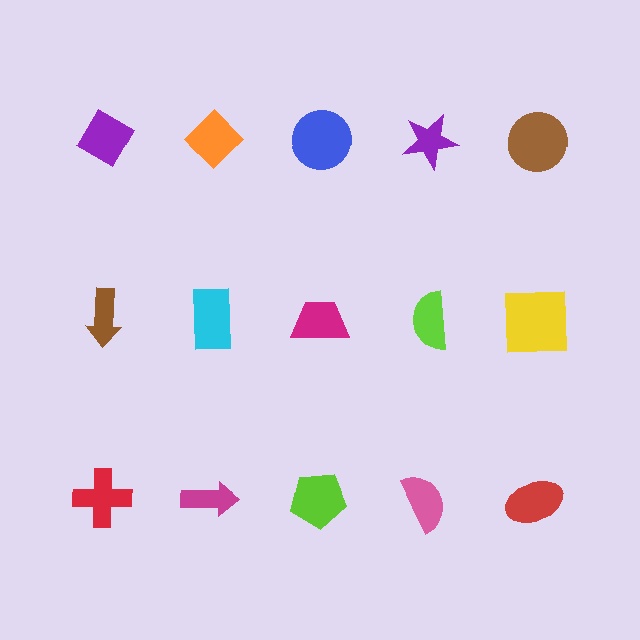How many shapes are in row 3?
5 shapes.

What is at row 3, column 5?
A red ellipse.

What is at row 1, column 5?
A brown circle.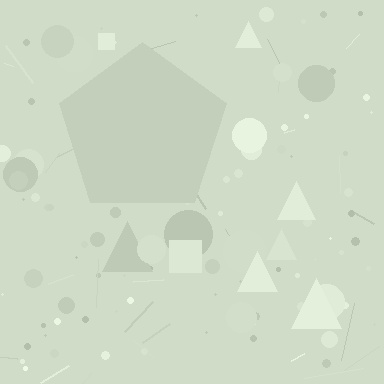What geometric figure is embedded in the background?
A pentagon is embedded in the background.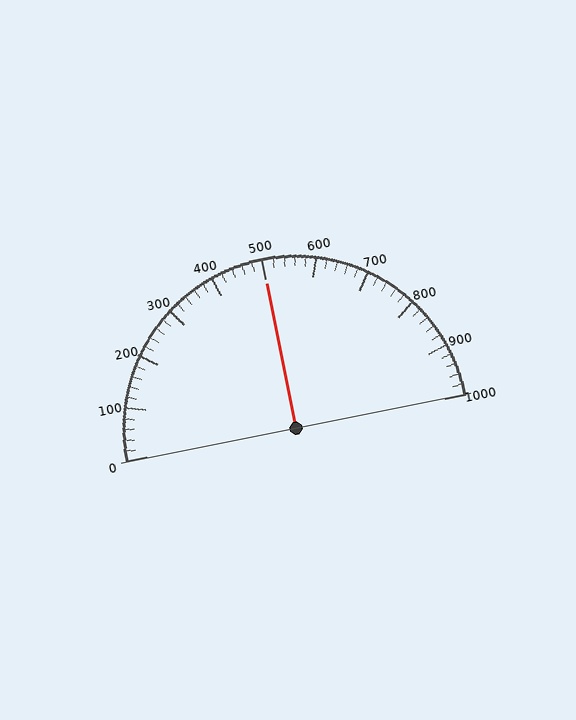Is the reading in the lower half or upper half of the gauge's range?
The reading is in the upper half of the range (0 to 1000).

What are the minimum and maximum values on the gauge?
The gauge ranges from 0 to 1000.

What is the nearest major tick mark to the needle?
The nearest major tick mark is 500.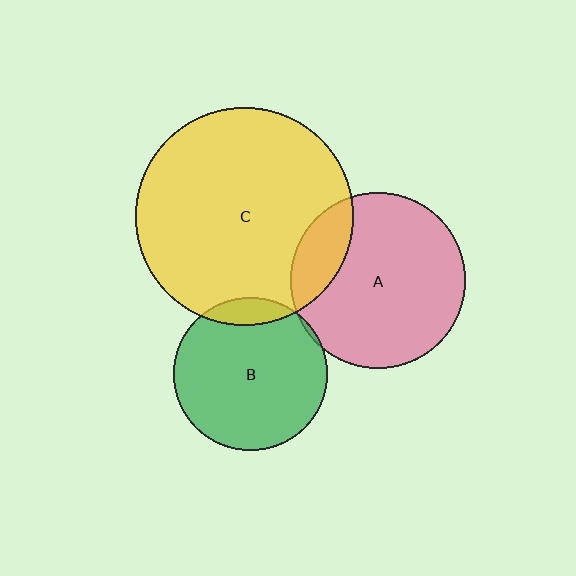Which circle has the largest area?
Circle C (yellow).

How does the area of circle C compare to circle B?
Approximately 2.0 times.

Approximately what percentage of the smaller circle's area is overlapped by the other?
Approximately 10%.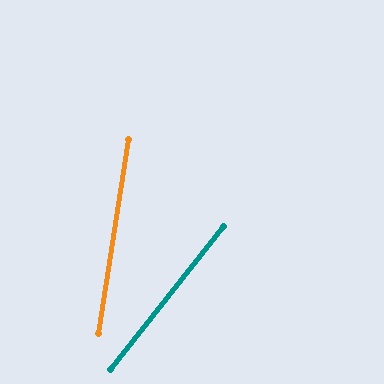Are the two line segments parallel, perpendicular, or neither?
Neither parallel nor perpendicular — they differ by about 30°.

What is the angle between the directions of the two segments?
Approximately 30 degrees.